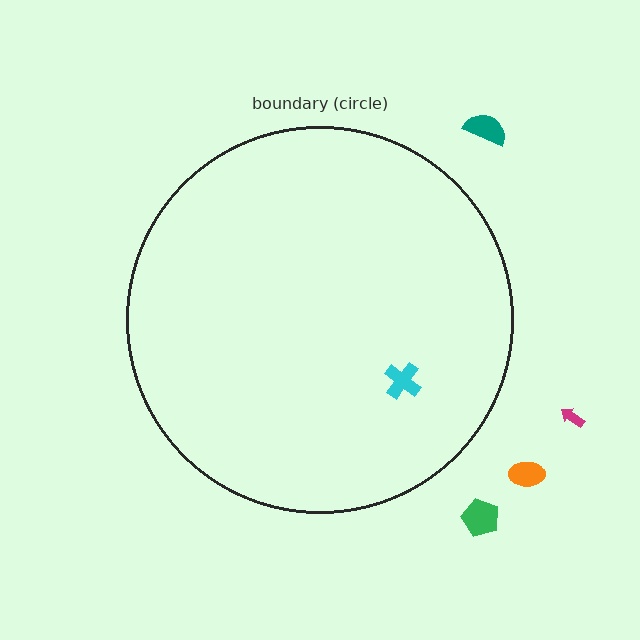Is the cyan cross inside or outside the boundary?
Inside.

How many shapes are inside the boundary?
1 inside, 4 outside.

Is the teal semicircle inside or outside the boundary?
Outside.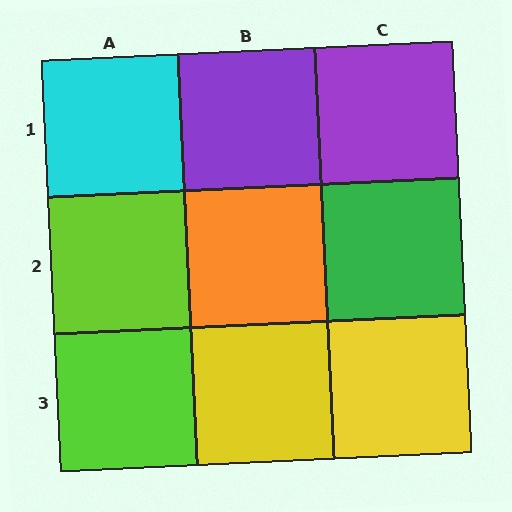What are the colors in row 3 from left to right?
Lime, yellow, yellow.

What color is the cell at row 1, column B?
Purple.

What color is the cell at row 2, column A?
Lime.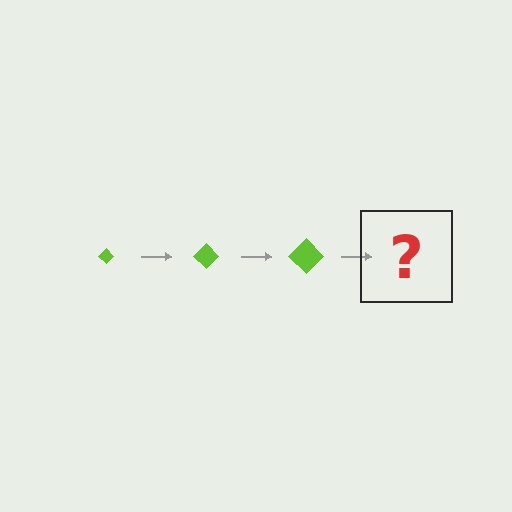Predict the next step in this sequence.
The next step is a lime diamond, larger than the previous one.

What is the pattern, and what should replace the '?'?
The pattern is that the diamond gets progressively larger each step. The '?' should be a lime diamond, larger than the previous one.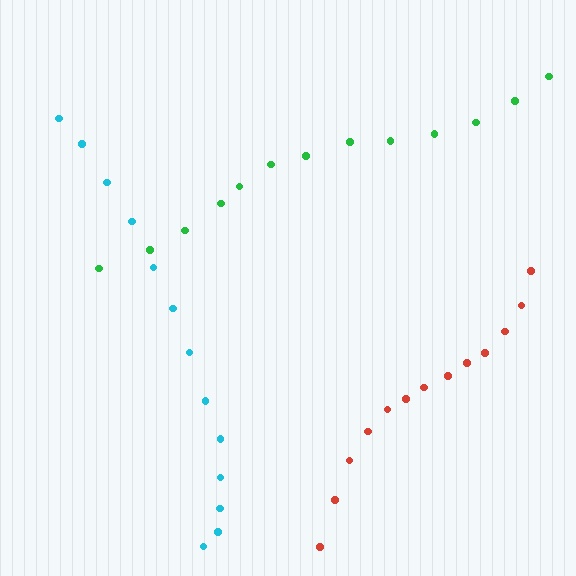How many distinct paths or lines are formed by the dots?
There are 3 distinct paths.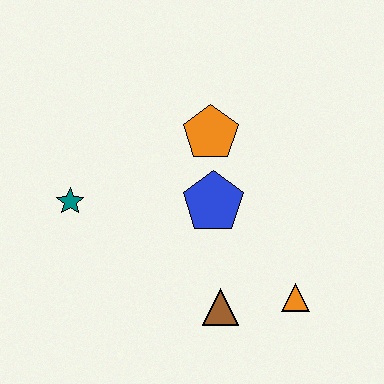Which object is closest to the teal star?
The blue pentagon is closest to the teal star.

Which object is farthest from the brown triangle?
The teal star is farthest from the brown triangle.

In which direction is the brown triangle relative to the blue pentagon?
The brown triangle is below the blue pentagon.